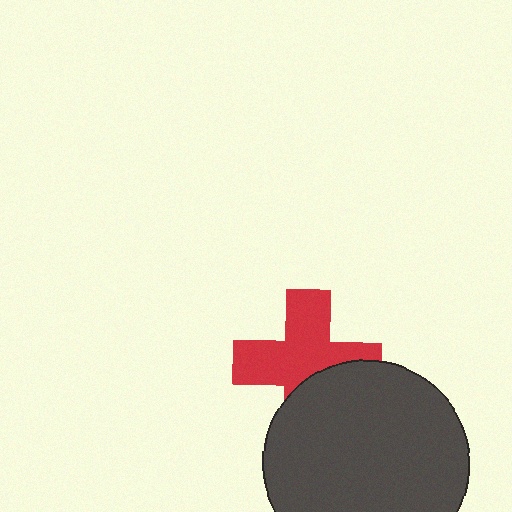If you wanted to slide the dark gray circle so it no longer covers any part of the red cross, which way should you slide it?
Slide it down — that is the most direct way to separate the two shapes.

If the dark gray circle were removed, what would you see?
You would see the complete red cross.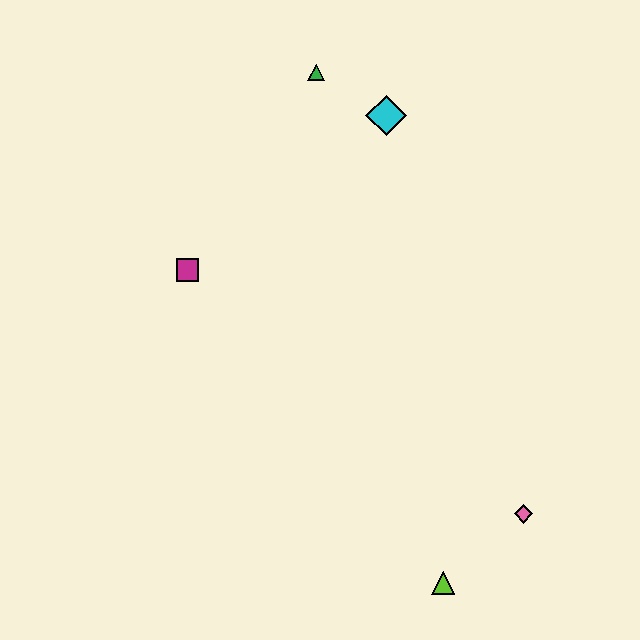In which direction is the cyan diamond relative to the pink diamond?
The cyan diamond is above the pink diamond.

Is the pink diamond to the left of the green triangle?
No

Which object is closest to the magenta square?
The green triangle is closest to the magenta square.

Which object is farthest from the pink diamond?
The green triangle is farthest from the pink diamond.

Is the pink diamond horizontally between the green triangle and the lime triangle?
No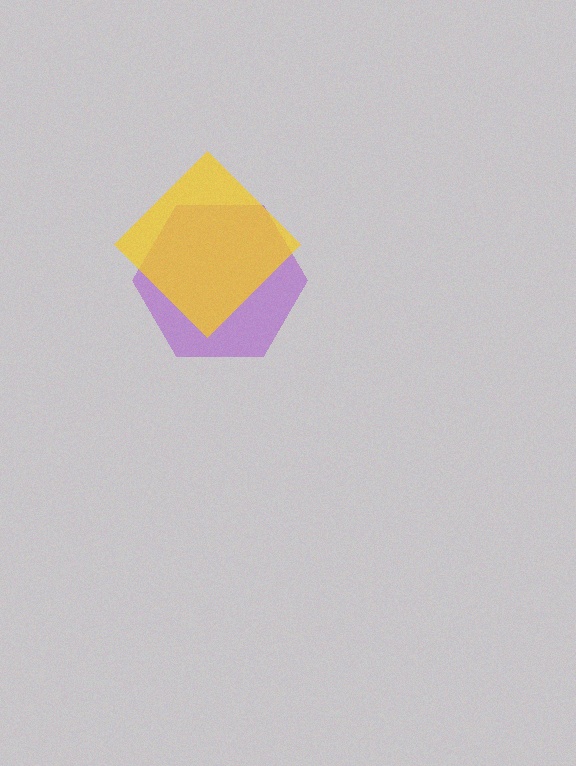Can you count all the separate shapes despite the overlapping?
Yes, there are 2 separate shapes.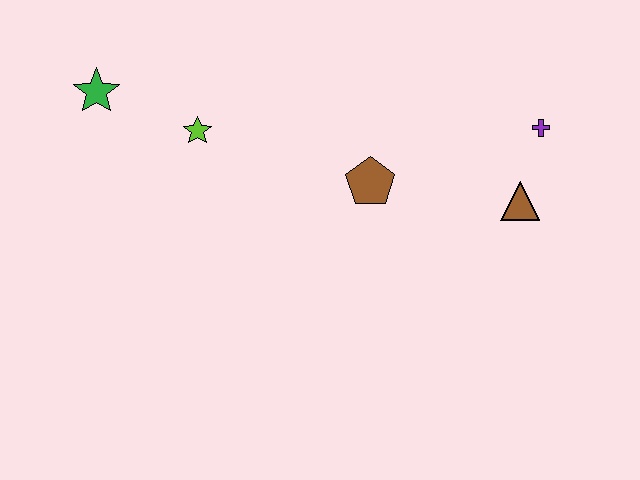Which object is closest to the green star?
The lime star is closest to the green star.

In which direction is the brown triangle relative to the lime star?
The brown triangle is to the right of the lime star.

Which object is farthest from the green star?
The purple cross is farthest from the green star.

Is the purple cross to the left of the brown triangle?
No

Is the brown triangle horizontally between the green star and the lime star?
No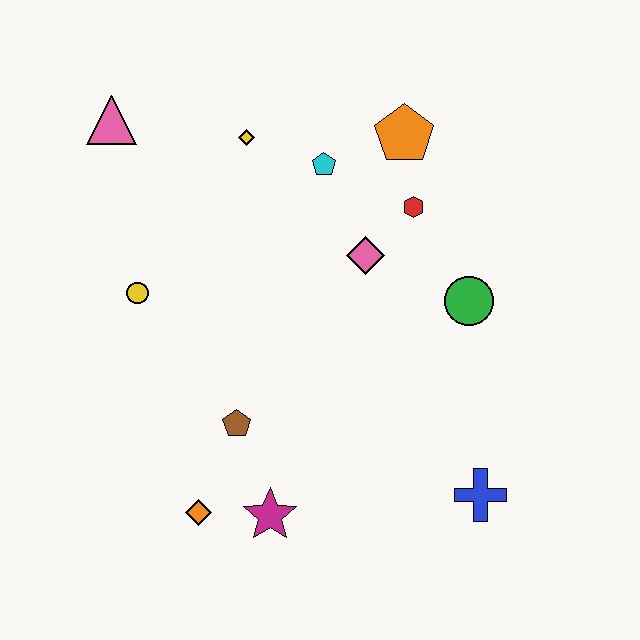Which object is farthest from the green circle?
The pink triangle is farthest from the green circle.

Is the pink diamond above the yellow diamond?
No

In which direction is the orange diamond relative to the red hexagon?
The orange diamond is below the red hexagon.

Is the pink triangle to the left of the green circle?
Yes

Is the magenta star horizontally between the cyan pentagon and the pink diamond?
No